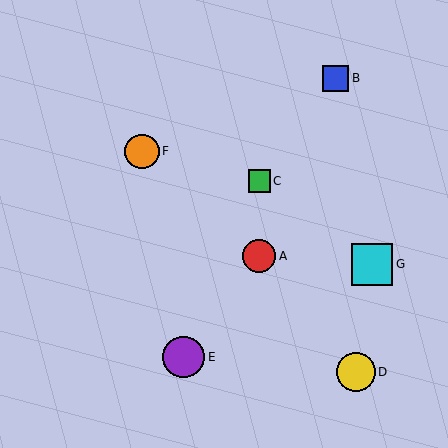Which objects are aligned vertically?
Objects A, C are aligned vertically.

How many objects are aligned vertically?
2 objects (A, C) are aligned vertically.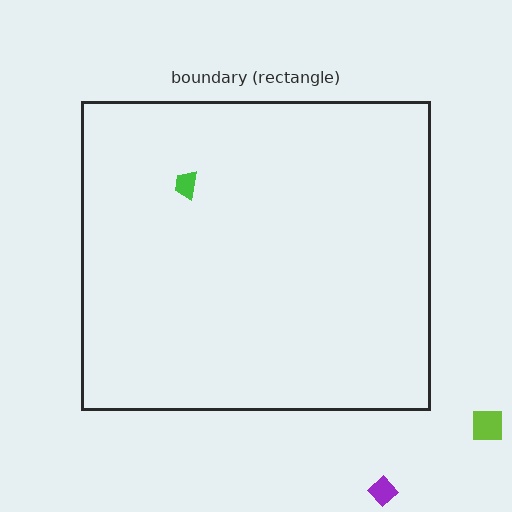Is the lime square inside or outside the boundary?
Outside.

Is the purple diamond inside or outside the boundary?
Outside.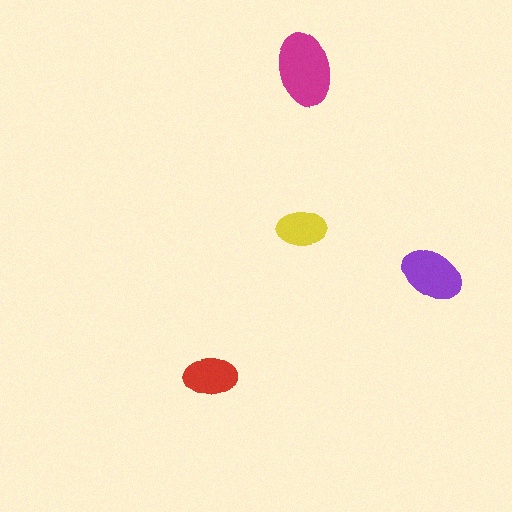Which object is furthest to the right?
The purple ellipse is rightmost.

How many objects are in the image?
There are 4 objects in the image.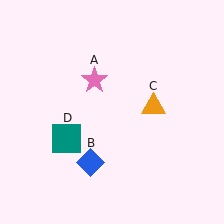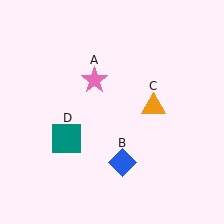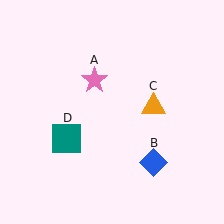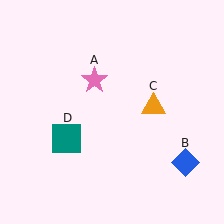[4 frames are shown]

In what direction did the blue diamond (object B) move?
The blue diamond (object B) moved right.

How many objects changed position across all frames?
1 object changed position: blue diamond (object B).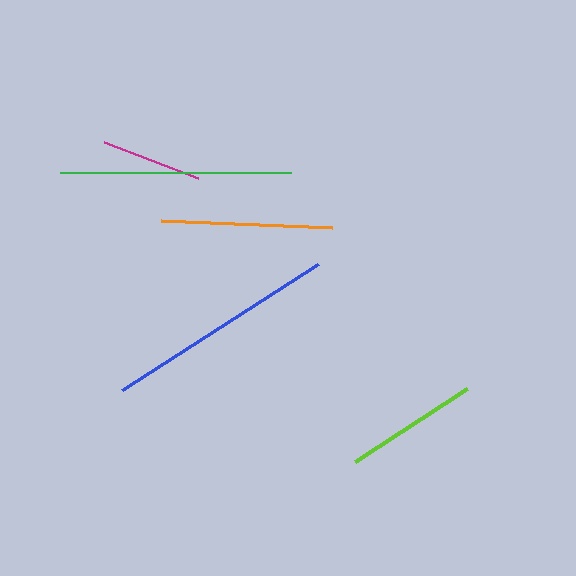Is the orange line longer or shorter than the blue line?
The blue line is longer than the orange line.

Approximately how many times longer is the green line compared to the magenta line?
The green line is approximately 2.3 times the length of the magenta line.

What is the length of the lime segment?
The lime segment is approximately 134 pixels long.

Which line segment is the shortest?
The magenta line is the shortest at approximately 101 pixels.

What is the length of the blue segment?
The blue segment is approximately 233 pixels long.